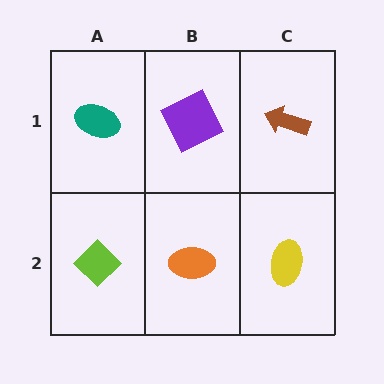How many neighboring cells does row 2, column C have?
2.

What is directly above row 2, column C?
A brown arrow.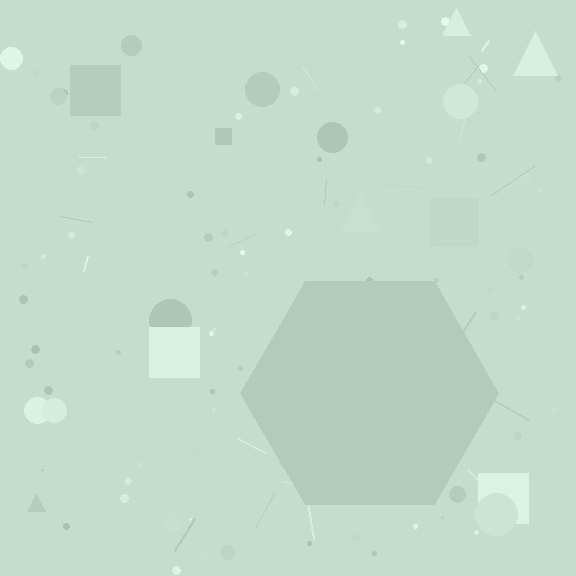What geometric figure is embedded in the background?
A hexagon is embedded in the background.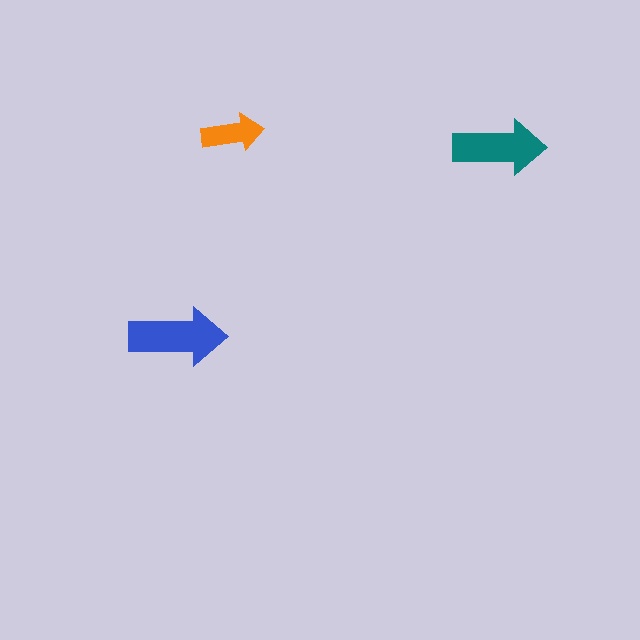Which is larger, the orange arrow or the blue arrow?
The blue one.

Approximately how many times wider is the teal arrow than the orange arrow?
About 1.5 times wider.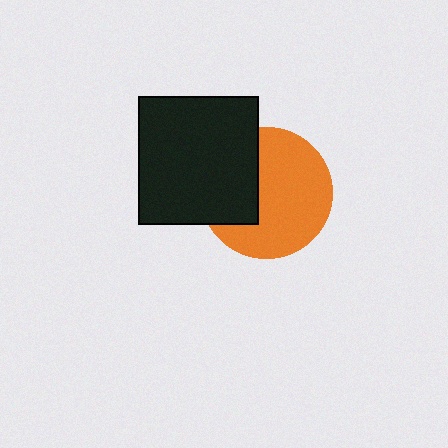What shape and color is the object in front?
The object in front is a black rectangle.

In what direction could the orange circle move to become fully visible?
The orange circle could move right. That would shift it out from behind the black rectangle entirely.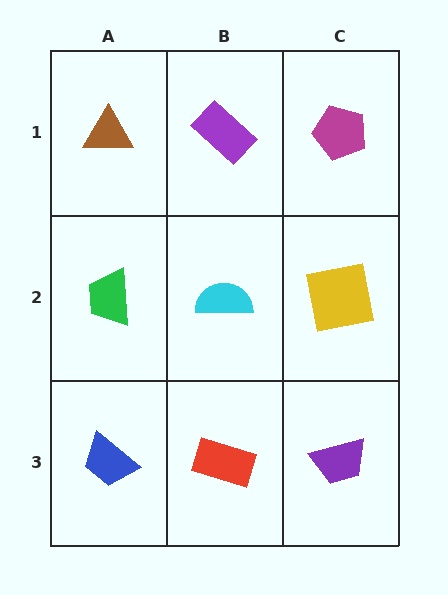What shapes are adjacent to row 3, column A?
A green trapezoid (row 2, column A), a red rectangle (row 3, column B).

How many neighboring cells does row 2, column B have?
4.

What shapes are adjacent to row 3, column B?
A cyan semicircle (row 2, column B), a blue trapezoid (row 3, column A), a purple trapezoid (row 3, column C).